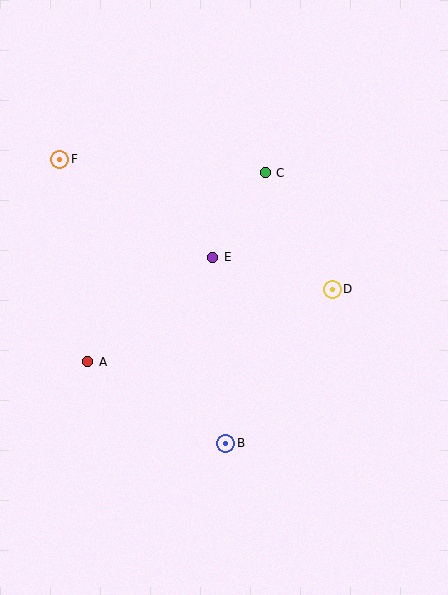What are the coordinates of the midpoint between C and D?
The midpoint between C and D is at (299, 231).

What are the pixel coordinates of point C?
Point C is at (265, 173).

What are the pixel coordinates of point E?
Point E is at (213, 257).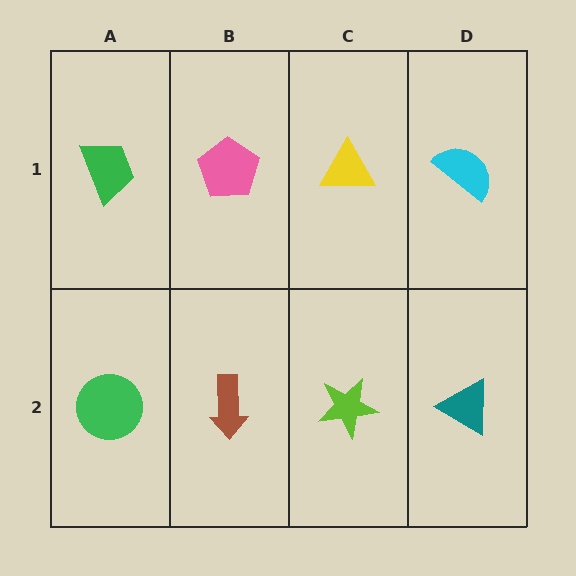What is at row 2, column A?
A green circle.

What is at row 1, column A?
A green trapezoid.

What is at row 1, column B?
A pink pentagon.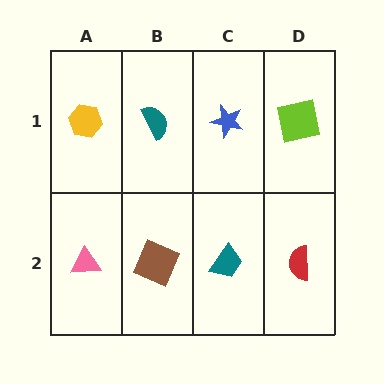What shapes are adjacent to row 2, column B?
A teal semicircle (row 1, column B), a pink triangle (row 2, column A), a teal trapezoid (row 2, column C).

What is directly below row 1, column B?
A brown square.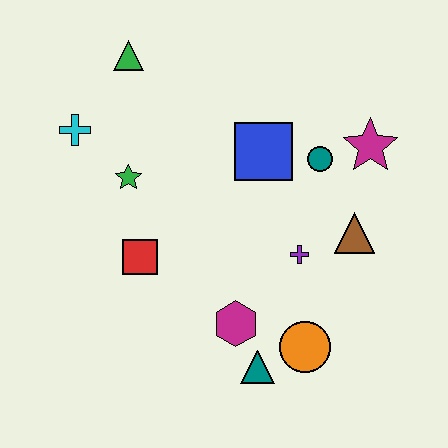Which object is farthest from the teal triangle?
The green triangle is farthest from the teal triangle.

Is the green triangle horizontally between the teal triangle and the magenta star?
No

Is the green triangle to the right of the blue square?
No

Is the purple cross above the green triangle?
No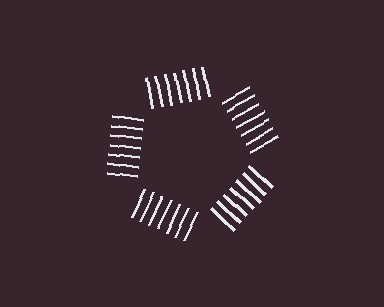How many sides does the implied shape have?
5 sides — the line-ends trace a pentagon.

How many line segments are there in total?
35 — 7 along each of the 5 edges.